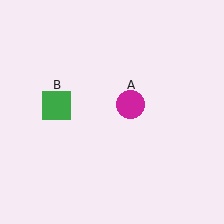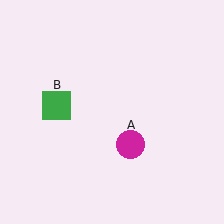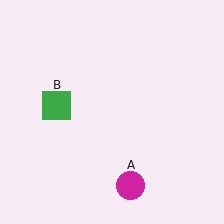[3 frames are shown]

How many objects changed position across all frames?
1 object changed position: magenta circle (object A).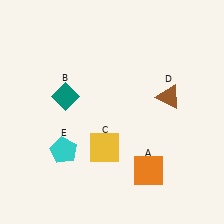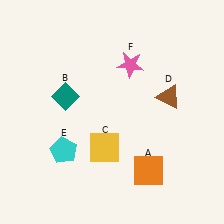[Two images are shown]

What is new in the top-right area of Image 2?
A pink star (F) was added in the top-right area of Image 2.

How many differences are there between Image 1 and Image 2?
There is 1 difference between the two images.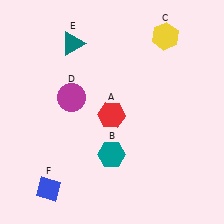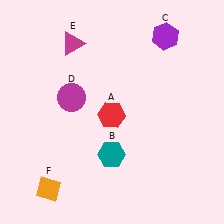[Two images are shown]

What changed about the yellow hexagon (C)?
In Image 1, C is yellow. In Image 2, it changed to purple.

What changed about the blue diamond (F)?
In Image 1, F is blue. In Image 2, it changed to orange.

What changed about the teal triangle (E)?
In Image 1, E is teal. In Image 2, it changed to magenta.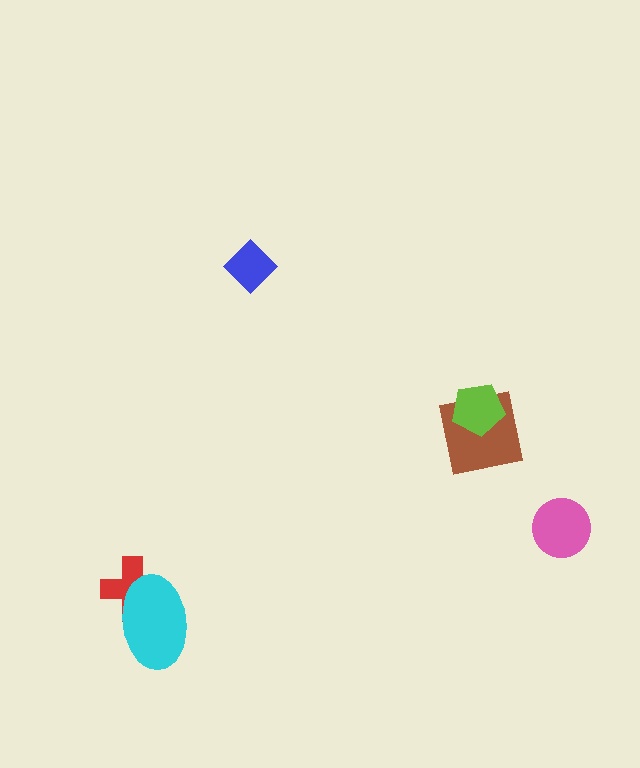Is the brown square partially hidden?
Yes, it is partially covered by another shape.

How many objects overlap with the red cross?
1 object overlaps with the red cross.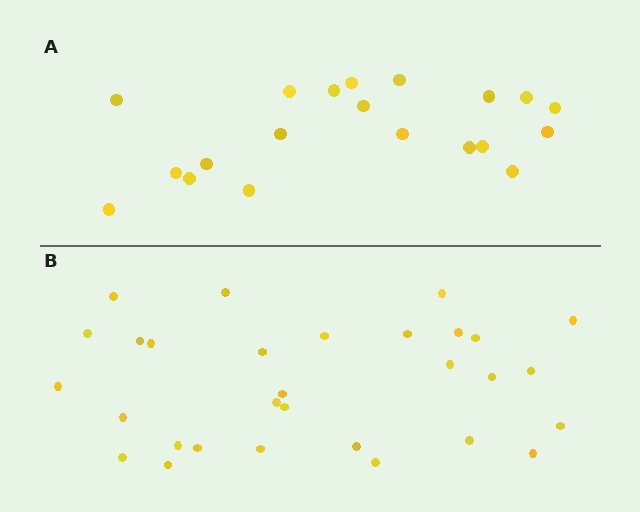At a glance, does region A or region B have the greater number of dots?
Region B (the bottom region) has more dots.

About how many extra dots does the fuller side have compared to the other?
Region B has roughly 10 or so more dots than region A.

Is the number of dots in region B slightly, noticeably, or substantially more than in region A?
Region B has substantially more. The ratio is roughly 1.5 to 1.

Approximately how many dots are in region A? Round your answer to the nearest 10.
About 20 dots.